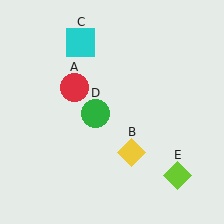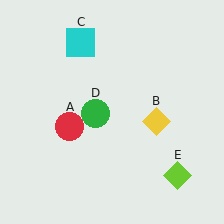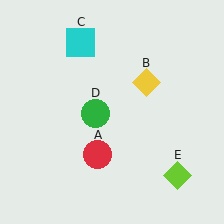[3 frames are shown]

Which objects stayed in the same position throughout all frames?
Cyan square (object C) and green circle (object D) and lime diamond (object E) remained stationary.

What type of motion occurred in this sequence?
The red circle (object A), yellow diamond (object B) rotated counterclockwise around the center of the scene.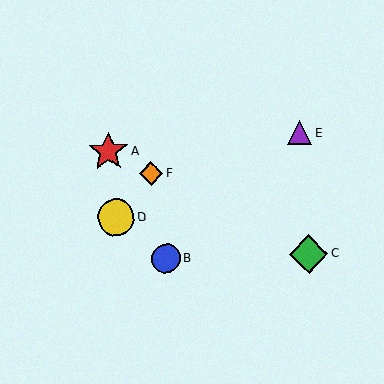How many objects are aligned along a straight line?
3 objects (A, C, F) are aligned along a straight line.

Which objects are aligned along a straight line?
Objects A, C, F are aligned along a straight line.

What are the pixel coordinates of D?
Object D is at (116, 217).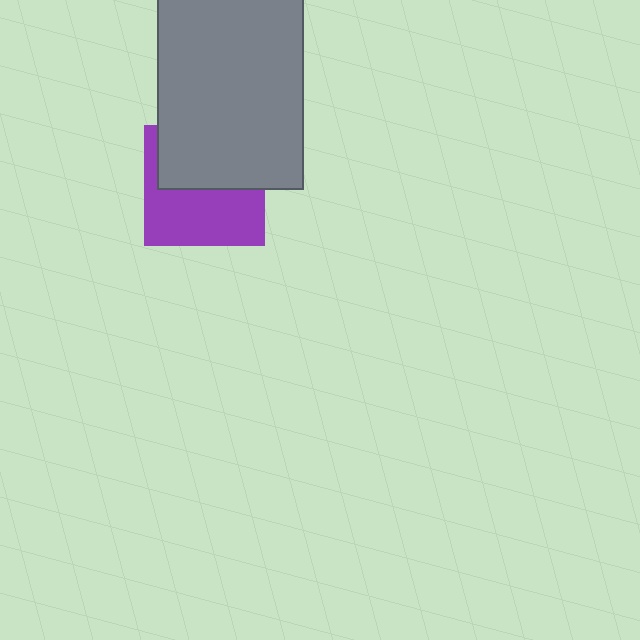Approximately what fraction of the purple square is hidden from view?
Roughly 47% of the purple square is hidden behind the gray rectangle.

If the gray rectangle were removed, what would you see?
You would see the complete purple square.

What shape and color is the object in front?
The object in front is a gray rectangle.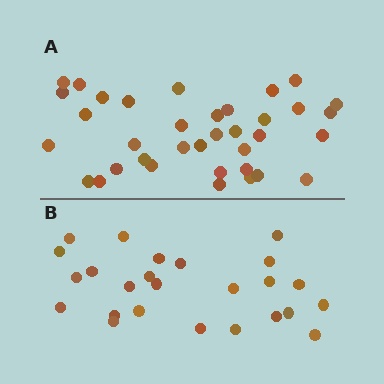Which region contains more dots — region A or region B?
Region A (the top region) has more dots.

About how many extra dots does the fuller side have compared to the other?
Region A has roughly 12 or so more dots than region B.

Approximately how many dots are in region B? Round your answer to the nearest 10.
About 20 dots. (The exact count is 25, which rounds to 20.)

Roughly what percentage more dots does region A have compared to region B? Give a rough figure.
About 45% more.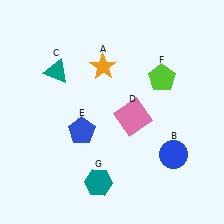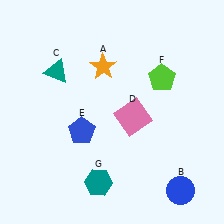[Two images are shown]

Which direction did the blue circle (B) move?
The blue circle (B) moved down.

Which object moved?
The blue circle (B) moved down.